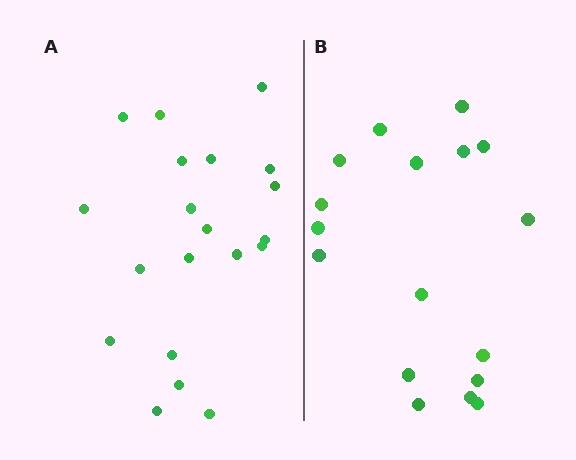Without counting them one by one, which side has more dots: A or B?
Region A (the left region) has more dots.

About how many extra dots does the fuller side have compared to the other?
Region A has just a few more — roughly 2 or 3 more dots than region B.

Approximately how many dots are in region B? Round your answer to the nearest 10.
About 20 dots. (The exact count is 17, which rounds to 20.)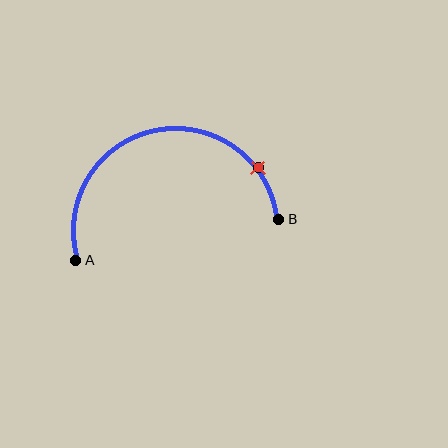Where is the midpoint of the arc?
The arc midpoint is the point on the curve farthest from the straight line joining A and B. It sits above that line.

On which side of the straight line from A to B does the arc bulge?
The arc bulges above the straight line connecting A and B.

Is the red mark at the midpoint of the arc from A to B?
No. The red mark lies on the arc but is closer to endpoint B. The arc midpoint would be at the point on the curve equidistant along the arc from both A and B.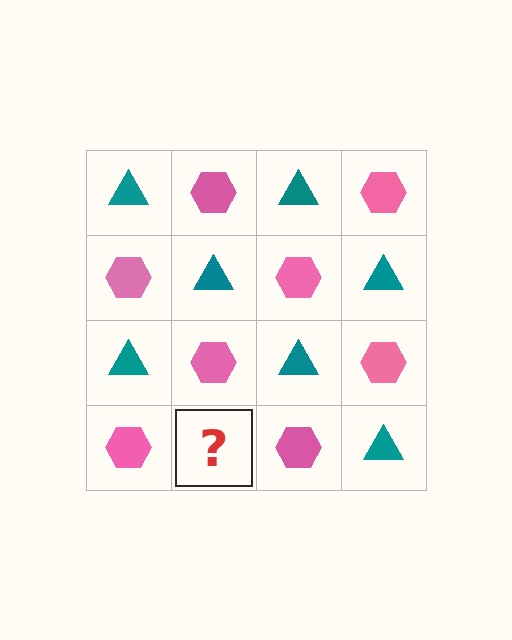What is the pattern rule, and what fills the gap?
The rule is that it alternates teal triangle and pink hexagon in a checkerboard pattern. The gap should be filled with a teal triangle.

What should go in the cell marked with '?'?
The missing cell should contain a teal triangle.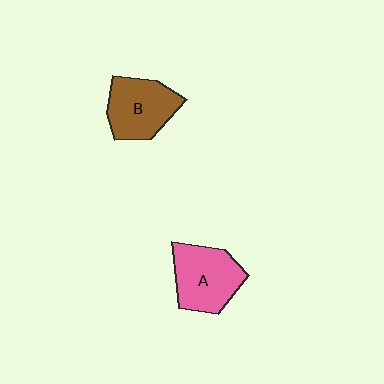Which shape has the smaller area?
Shape B (brown).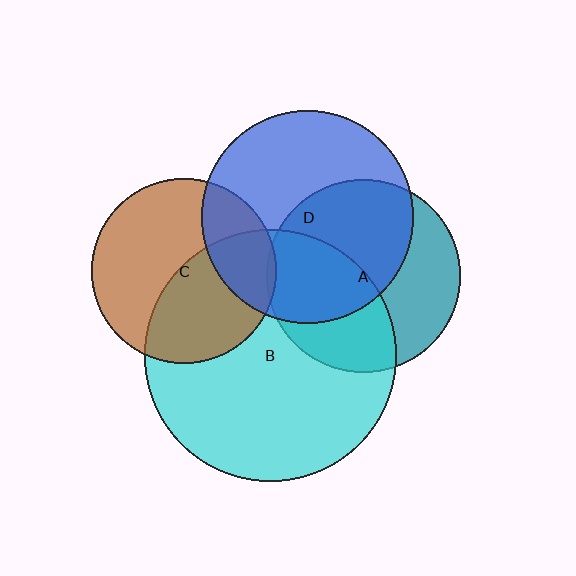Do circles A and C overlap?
Yes.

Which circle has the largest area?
Circle B (cyan).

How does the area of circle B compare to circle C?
Approximately 1.8 times.